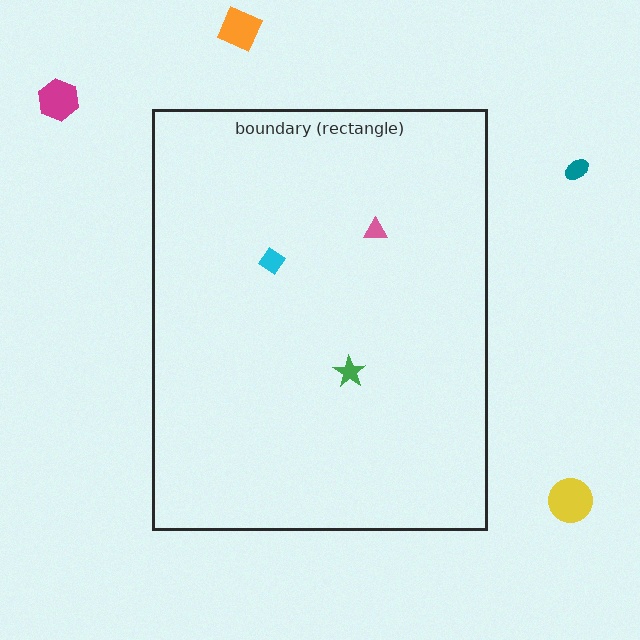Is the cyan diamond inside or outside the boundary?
Inside.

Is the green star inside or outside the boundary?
Inside.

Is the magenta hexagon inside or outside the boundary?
Outside.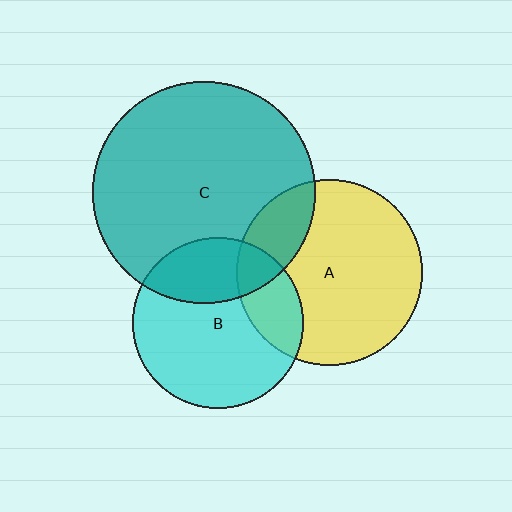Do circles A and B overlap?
Yes.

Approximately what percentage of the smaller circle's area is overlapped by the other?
Approximately 20%.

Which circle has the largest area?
Circle C (teal).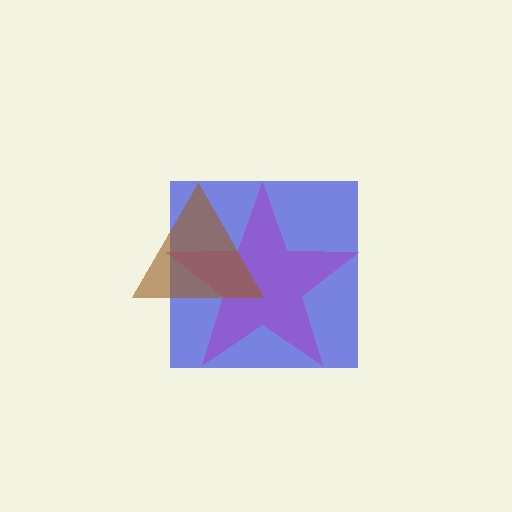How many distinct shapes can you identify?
There are 3 distinct shapes: a blue square, a purple star, a brown triangle.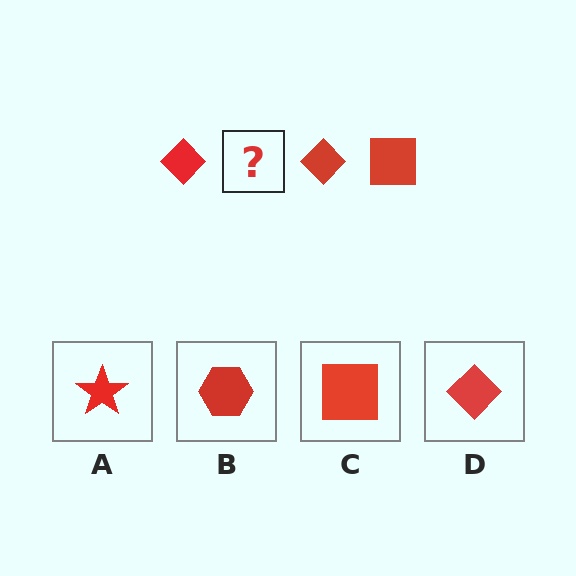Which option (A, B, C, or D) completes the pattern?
C.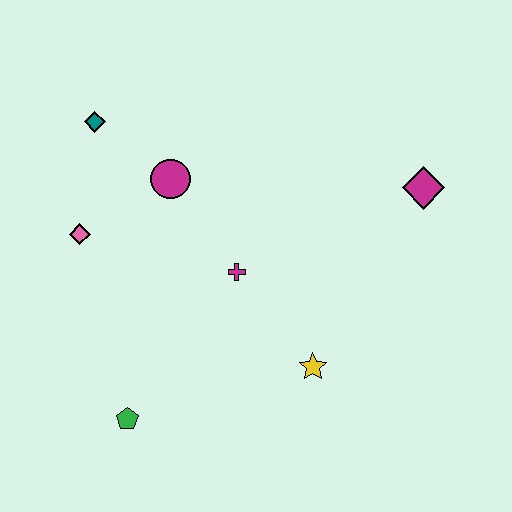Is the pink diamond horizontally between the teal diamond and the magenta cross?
No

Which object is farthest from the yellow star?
The teal diamond is farthest from the yellow star.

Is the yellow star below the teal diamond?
Yes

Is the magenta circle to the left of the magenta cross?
Yes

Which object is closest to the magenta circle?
The teal diamond is closest to the magenta circle.